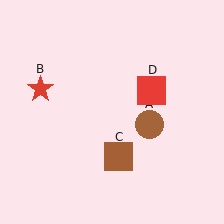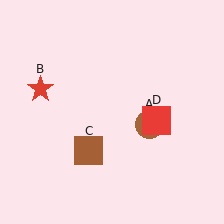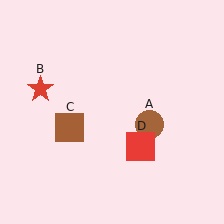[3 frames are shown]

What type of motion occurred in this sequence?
The brown square (object C), red square (object D) rotated clockwise around the center of the scene.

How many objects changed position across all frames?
2 objects changed position: brown square (object C), red square (object D).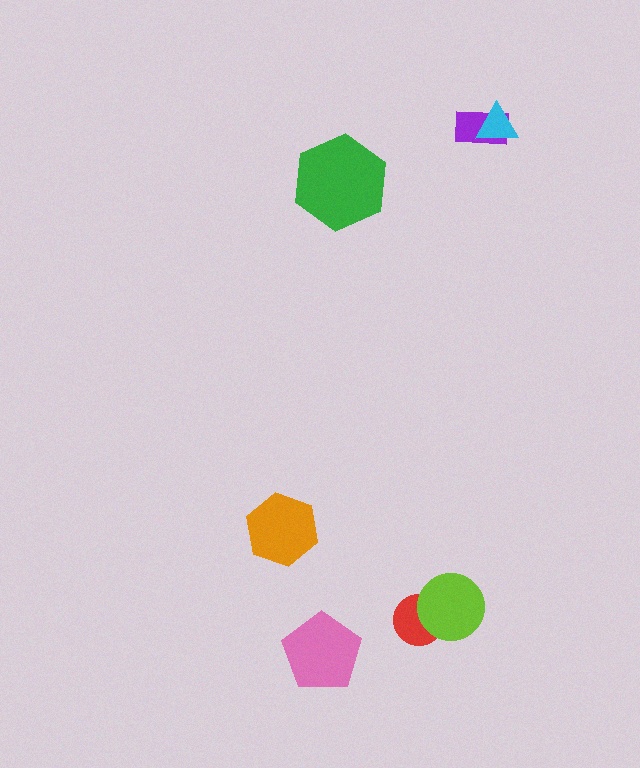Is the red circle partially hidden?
Yes, it is partially covered by another shape.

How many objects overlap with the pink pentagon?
0 objects overlap with the pink pentagon.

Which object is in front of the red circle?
The lime circle is in front of the red circle.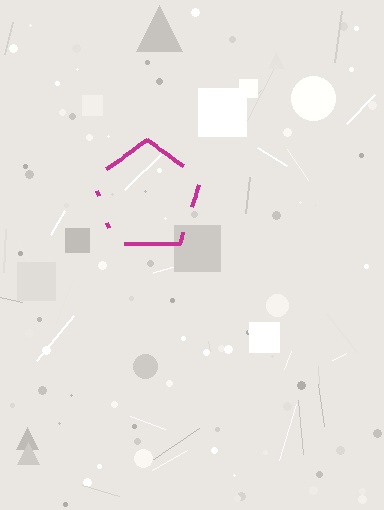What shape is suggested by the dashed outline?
The dashed outline suggests a pentagon.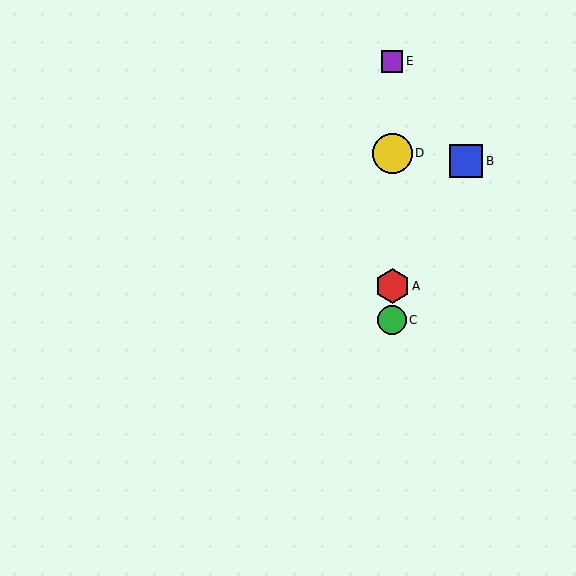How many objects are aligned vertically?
4 objects (A, C, D, E) are aligned vertically.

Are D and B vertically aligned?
No, D is at x≈392 and B is at x≈466.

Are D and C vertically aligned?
Yes, both are at x≈392.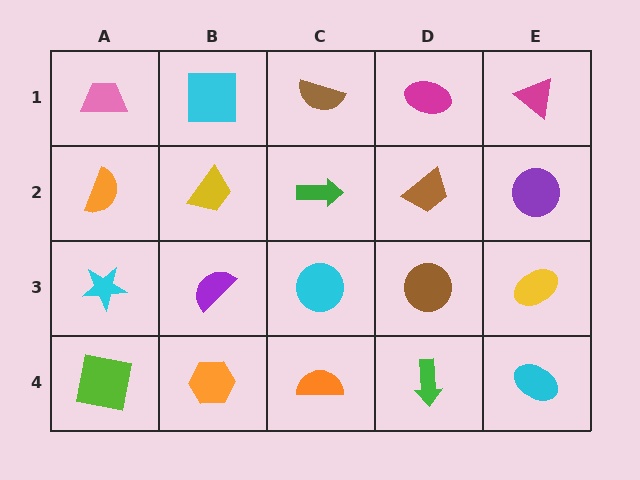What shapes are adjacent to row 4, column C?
A cyan circle (row 3, column C), an orange hexagon (row 4, column B), a green arrow (row 4, column D).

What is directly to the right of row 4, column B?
An orange semicircle.